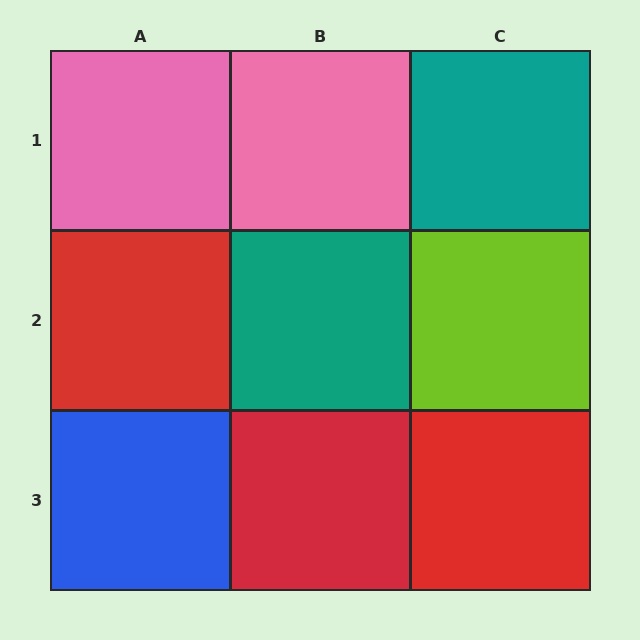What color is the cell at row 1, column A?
Pink.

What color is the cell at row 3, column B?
Red.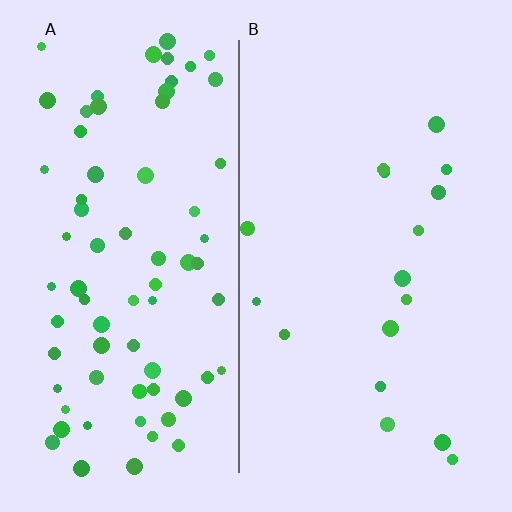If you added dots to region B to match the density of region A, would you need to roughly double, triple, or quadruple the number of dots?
Approximately quadruple.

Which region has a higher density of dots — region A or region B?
A (the left).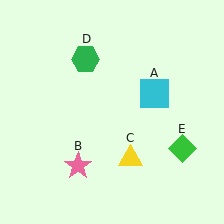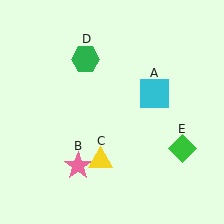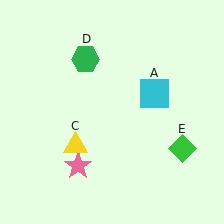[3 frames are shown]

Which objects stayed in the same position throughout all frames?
Cyan square (object A) and pink star (object B) and green hexagon (object D) and green diamond (object E) remained stationary.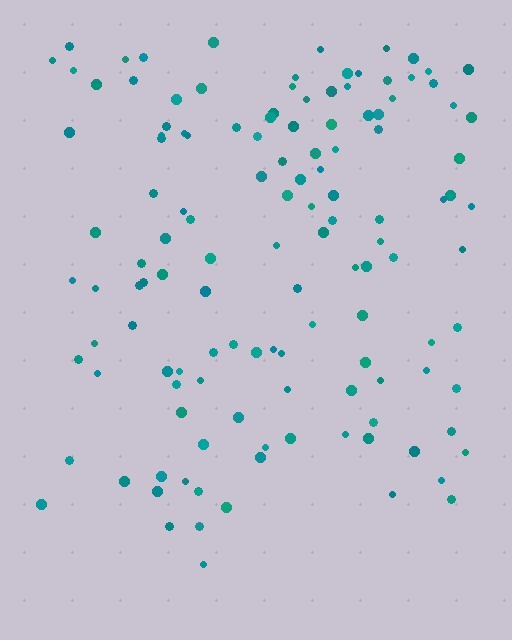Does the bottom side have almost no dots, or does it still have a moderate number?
Still a moderate number, just noticeably fewer than the top.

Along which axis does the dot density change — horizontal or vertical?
Vertical.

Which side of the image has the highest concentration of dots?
The top.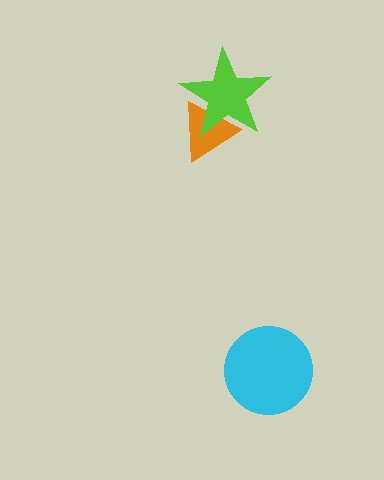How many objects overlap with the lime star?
1 object overlaps with the lime star.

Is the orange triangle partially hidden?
Yes, it is partially covered by another shape.